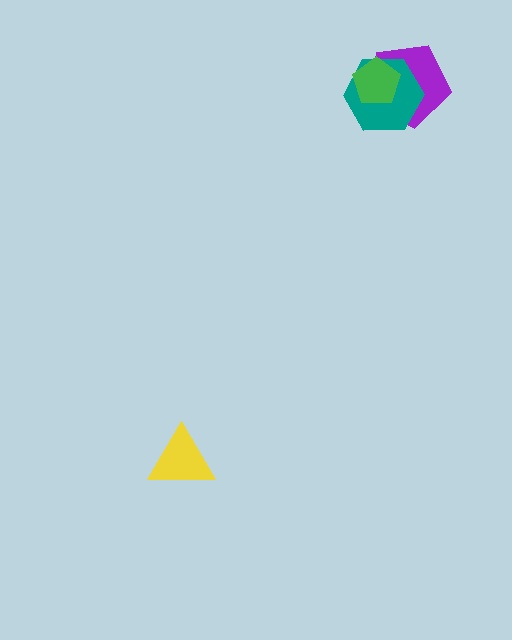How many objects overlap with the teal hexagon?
2 objects overlap with the teal hexagon.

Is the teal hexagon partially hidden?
Yes, it is partially covered by another shape.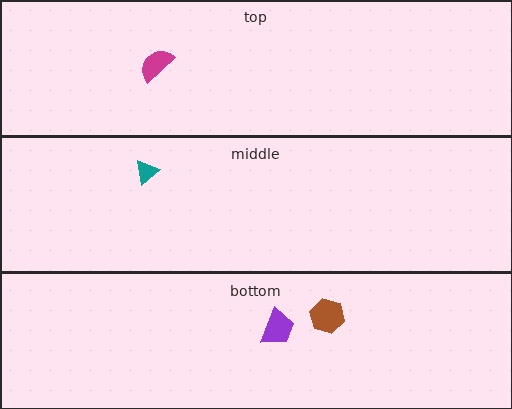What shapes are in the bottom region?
The brown hexagon, the purple trapezoid.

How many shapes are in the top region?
1.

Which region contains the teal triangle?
The middle region.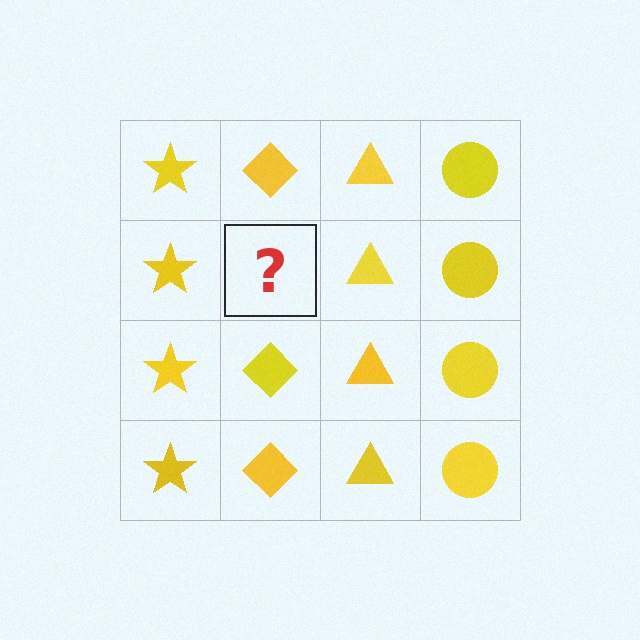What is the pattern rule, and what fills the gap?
The rule is that each column has a consistent shape. The gap should be filled with a yellow diamond.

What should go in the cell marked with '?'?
The missing cell should contain a yellow diamond.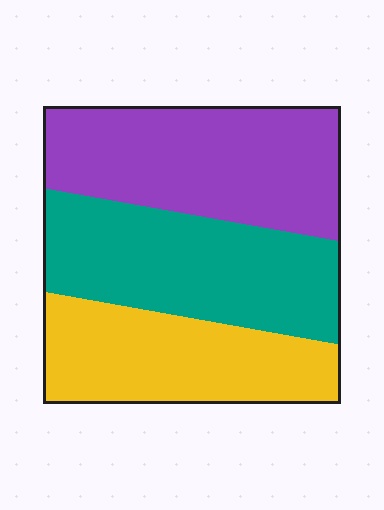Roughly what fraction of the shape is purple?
Purple takes up between a third and a half of the shape.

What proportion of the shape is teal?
Teal covers around 35% of the shape.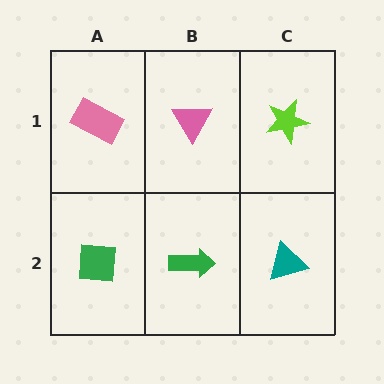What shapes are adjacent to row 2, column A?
A pink rectangle (row 1, column A), a green arrow (row 2, column B).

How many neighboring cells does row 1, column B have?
3.